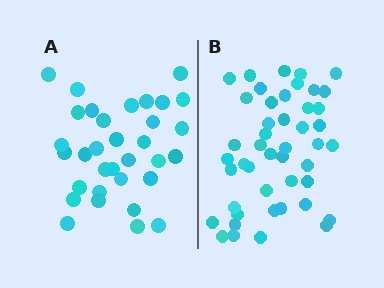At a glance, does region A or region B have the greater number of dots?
Region B (the right region) has more dots.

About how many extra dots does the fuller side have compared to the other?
Region B has approximately 15 more dots than region A.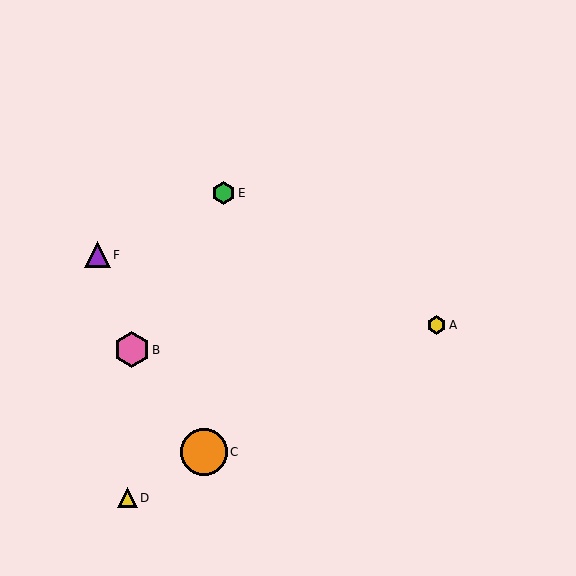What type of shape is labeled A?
Shape A is a yellow hexagon.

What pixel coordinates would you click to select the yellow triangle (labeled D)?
Click at (127, 498) to select the yellow triangle D.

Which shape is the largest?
The orange circle (labeled C) is the largest.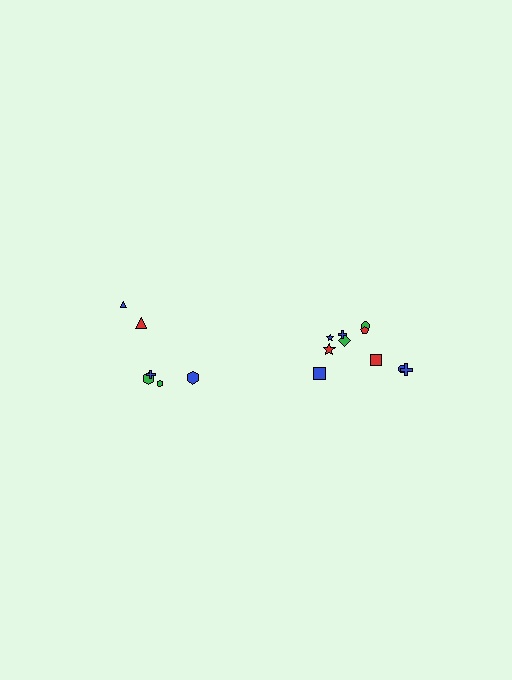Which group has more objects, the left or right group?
The right group.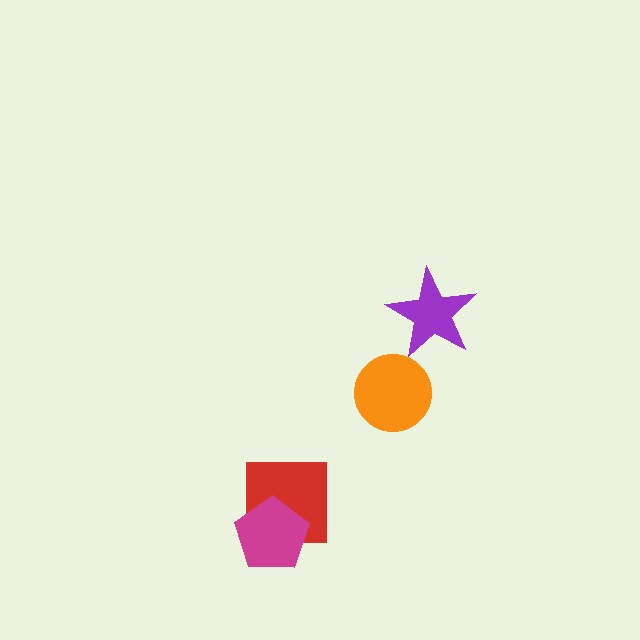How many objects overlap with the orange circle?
0 objects overlap with the orange circle.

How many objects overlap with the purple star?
0 objects overlap with the purple star.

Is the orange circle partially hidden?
No, no other shape covers it.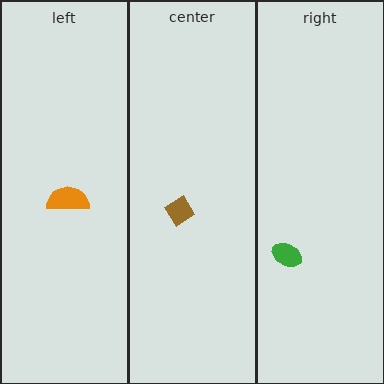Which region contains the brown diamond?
The center region.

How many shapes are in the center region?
1.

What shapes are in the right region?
The green ellipse.